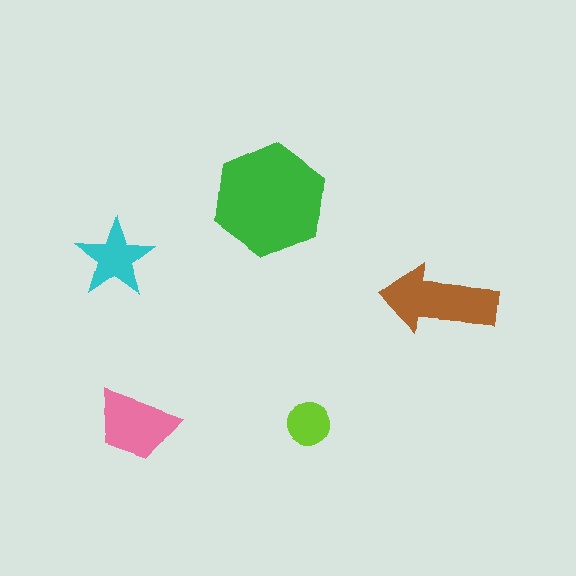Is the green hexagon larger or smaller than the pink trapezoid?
Larger.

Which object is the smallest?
The lime circle.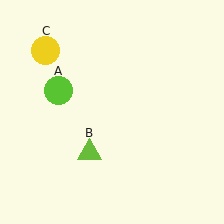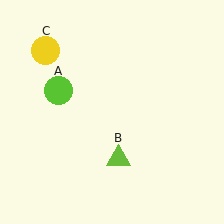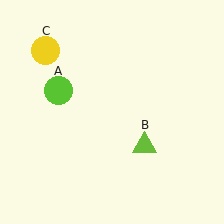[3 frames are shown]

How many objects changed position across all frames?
1 object changed position: lime triangle (object B).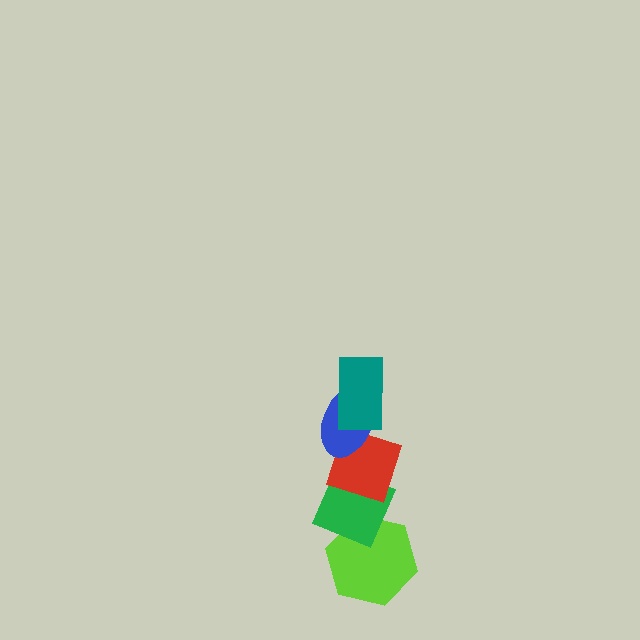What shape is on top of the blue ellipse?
The teal rectangle is on top of the blue ellipse.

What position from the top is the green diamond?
The green diamond is 4th from the top.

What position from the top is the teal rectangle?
The teal rectangle is 1st from the top.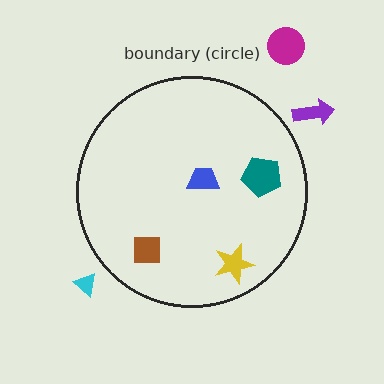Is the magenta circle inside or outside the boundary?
Outside.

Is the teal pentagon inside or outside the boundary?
Inside.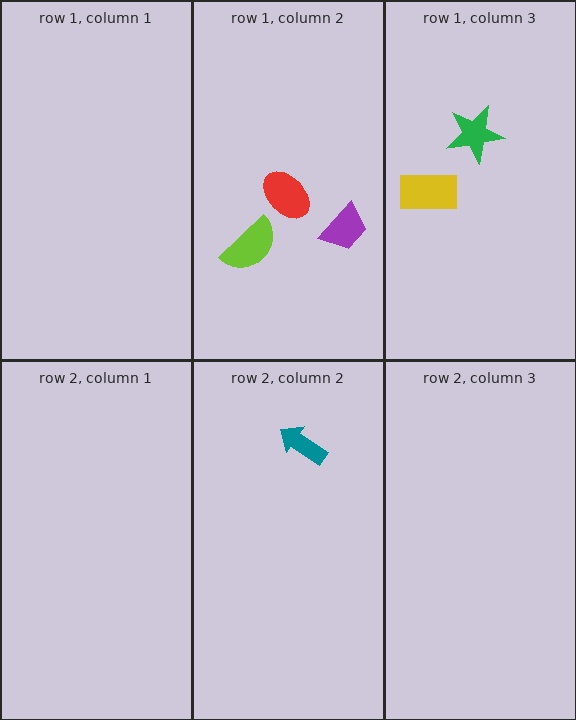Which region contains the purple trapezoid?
The row 1, column 2 region.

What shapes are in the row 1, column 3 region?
The green star, the yellow rectangle.